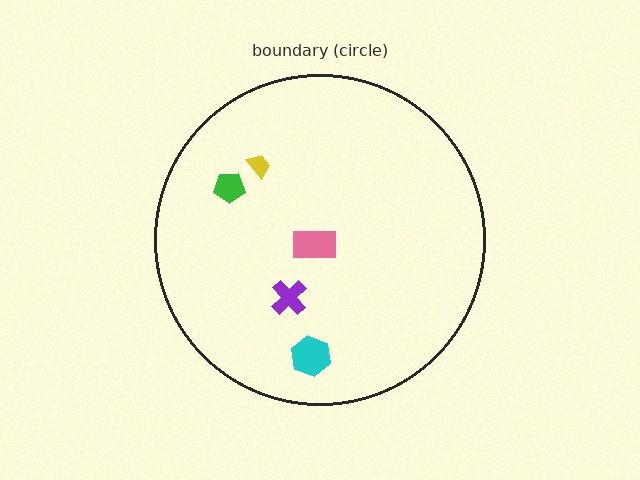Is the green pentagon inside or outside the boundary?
Inside.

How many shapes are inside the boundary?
5 inside, 0 outside.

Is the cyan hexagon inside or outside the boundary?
Inside.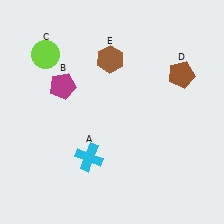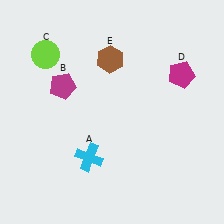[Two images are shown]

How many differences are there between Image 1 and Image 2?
There is 1 difference between the two images.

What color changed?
The pentagon (D) changed from brown in Image 1 to magenta in Image 2.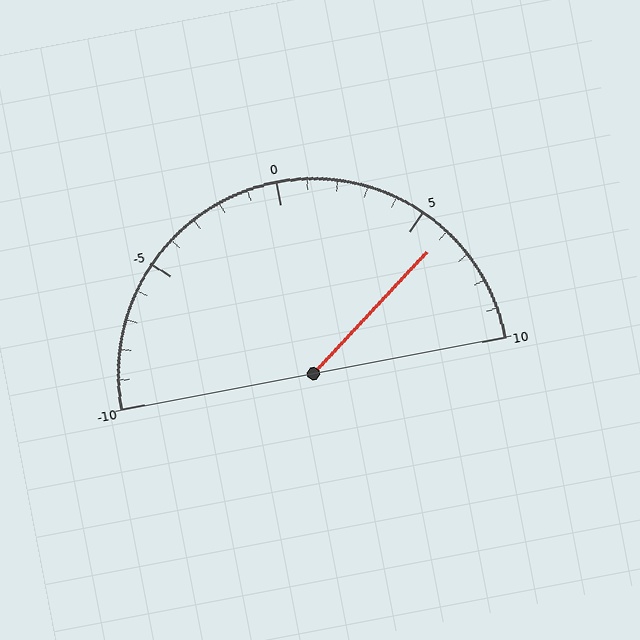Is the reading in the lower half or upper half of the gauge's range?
The reading is in the upper half of the range (-10 to 10).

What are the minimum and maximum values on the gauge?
The gauge ranges from -10 to 10.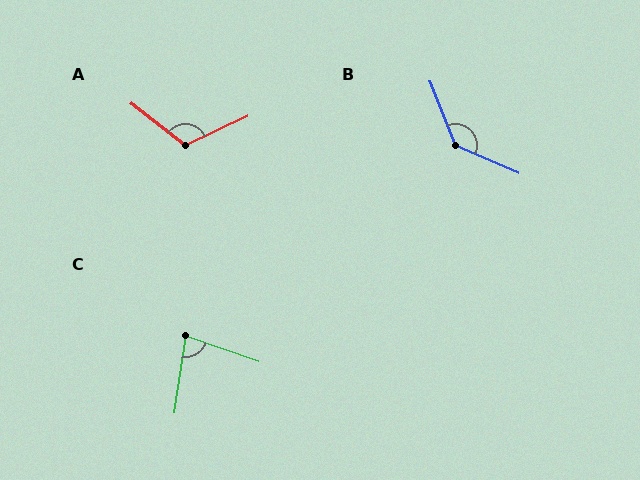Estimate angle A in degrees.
Approximately 116 degrees.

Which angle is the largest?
B, at approximately 135 degrees.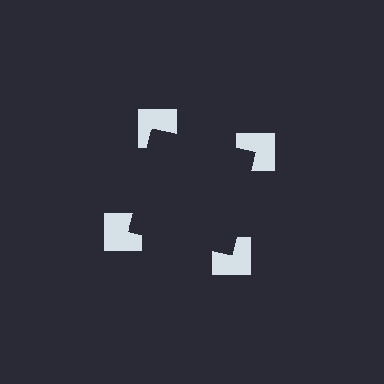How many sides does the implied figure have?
4 sides.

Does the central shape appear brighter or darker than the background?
It typically appears slightly darker than the background, even though no actual brightness change is drawn.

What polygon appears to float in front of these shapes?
An illusory square — its edges are inferred from the aligned wedge cuts in the notched squares, not physically drawn.